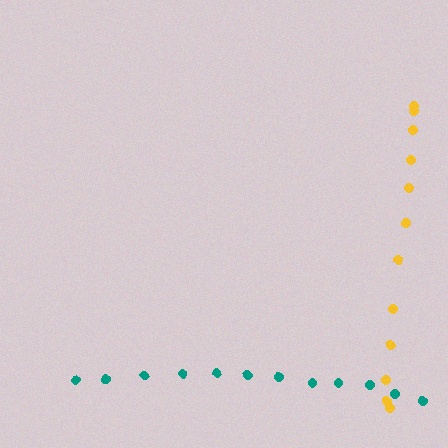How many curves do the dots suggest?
There are 2 distinct paths.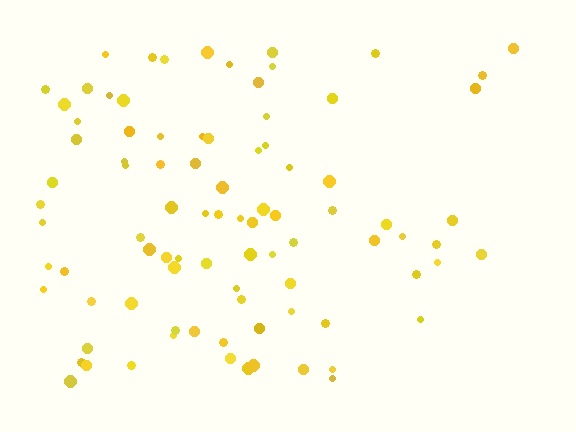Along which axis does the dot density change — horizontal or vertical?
Horizontal.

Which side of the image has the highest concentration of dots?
The left.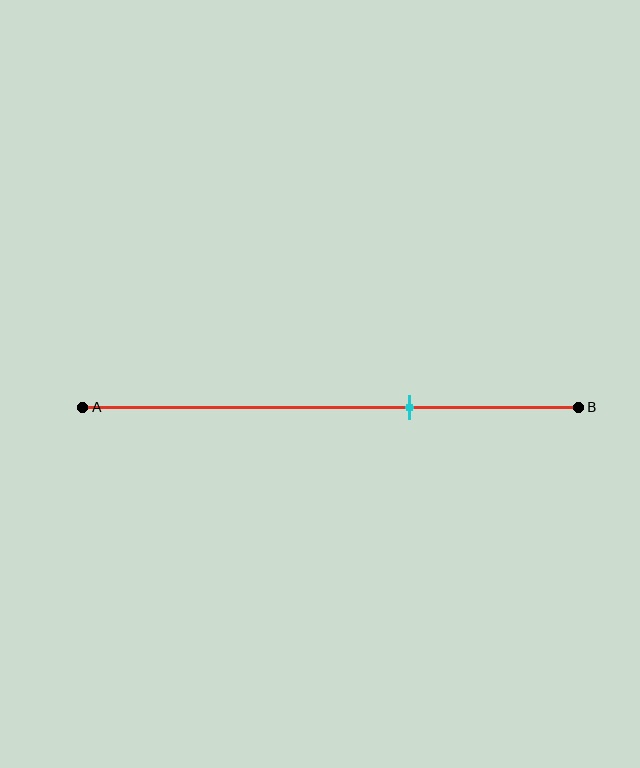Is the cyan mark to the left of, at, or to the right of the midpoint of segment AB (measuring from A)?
The cyan mark is to the right of the midpoint of segment AB.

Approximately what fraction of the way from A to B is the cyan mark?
The cyan mark is approximately 65% of the way from A to B.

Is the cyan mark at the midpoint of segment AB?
No, the mark is at about 65% from A, not at the 50% midpoint.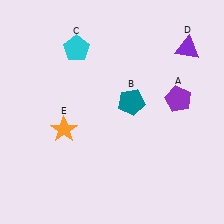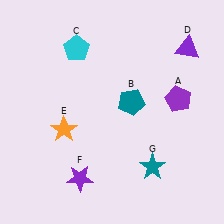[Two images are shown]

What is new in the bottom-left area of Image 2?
A purple star (F) was added in the bottom-left area of Image 2.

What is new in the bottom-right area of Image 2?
A teal star (G) was added in the bottom-right area of Image 2.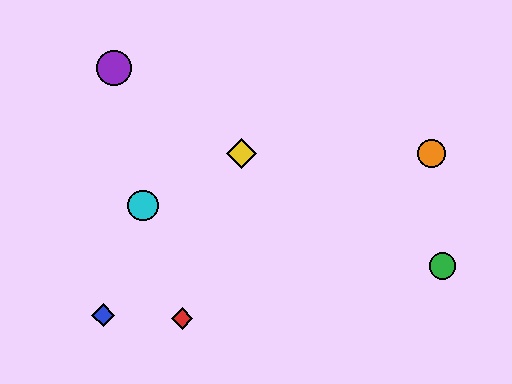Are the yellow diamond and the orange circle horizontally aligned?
Yes, both are at y≈153.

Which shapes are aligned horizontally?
The yellow diamond, the orange circle are aligned horizontally.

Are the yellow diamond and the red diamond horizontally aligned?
No, the yellow diamond is at y≈153 and the red diamond is at y≈319.